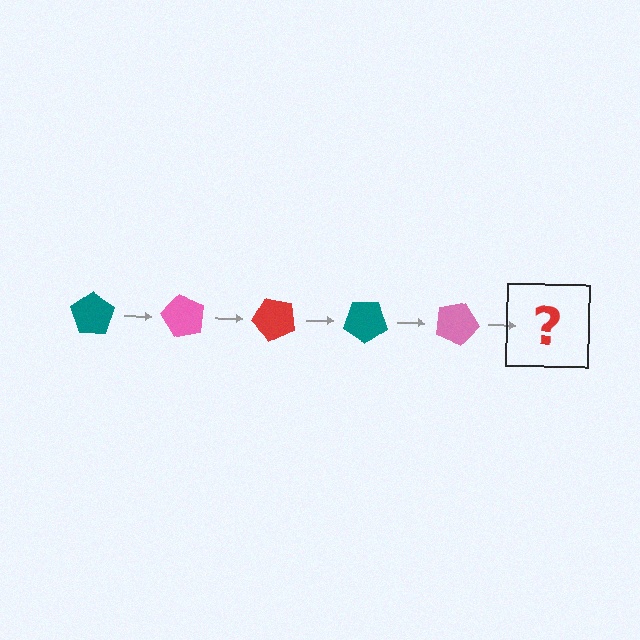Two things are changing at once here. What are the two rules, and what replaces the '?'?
The two rules are that it rotates 60 degrees each step and the color cycles through teal, pink, and red. The '?' should be a red pentagon, rotated 300 degrees from the start.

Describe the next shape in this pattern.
It should be a red pentagon, rotated 300 degrees from the start.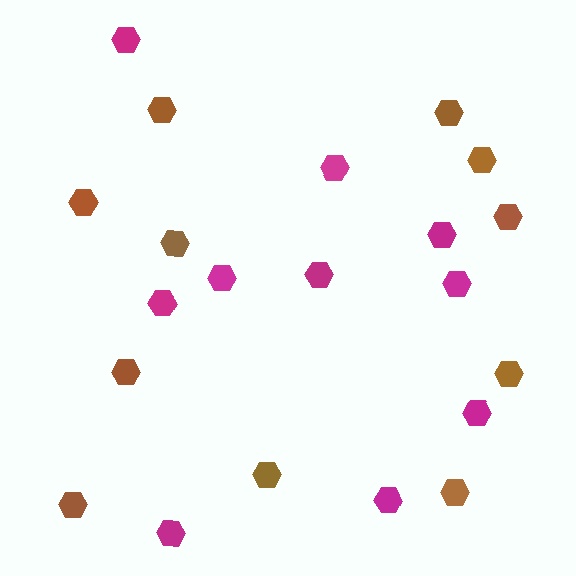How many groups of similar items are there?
There are 2 groups: one group of brown hexagons (11) and one group of magenta hexagons (10).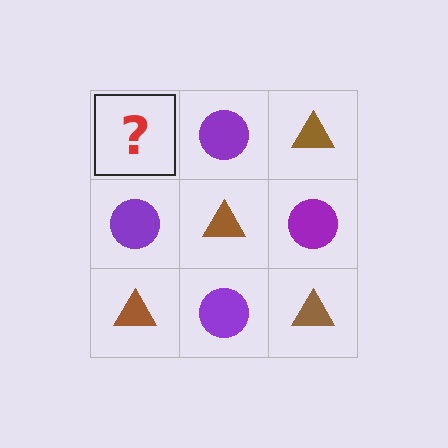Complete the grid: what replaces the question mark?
The question mark should be replaced with a brown triangle.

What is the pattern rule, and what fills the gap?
The rule is that it alternates brown triangle and purple circle in a checkerboard pattern. The gap should be filled with a brown triangle.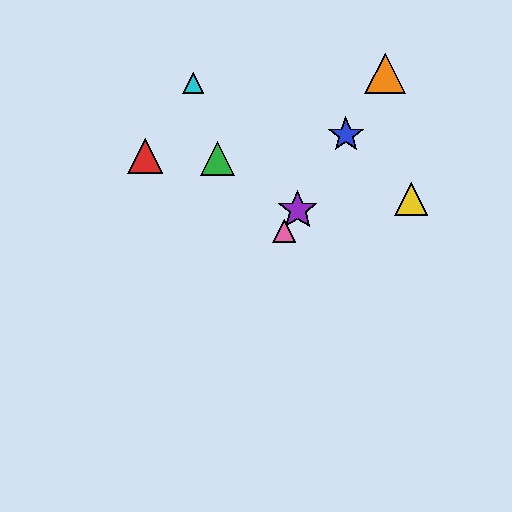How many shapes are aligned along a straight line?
4 shapes (the blue star, the purple star, the orange triangle, the pink triangle) are aligned along a straight line.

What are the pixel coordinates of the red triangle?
The red triangle is at (145, 156).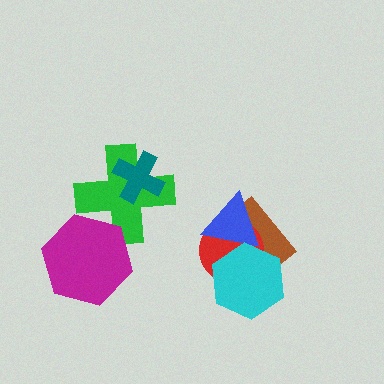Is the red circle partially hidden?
Yes, it is partially covered by another shape.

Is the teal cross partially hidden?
No, no other shape covers it.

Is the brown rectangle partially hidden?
Yes, it is partially covered by another shape.